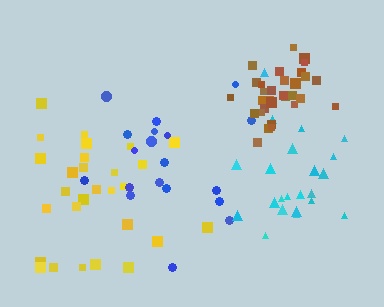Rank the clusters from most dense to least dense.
brown, cyan, blue, yellow.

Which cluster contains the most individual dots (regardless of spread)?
Brown (31).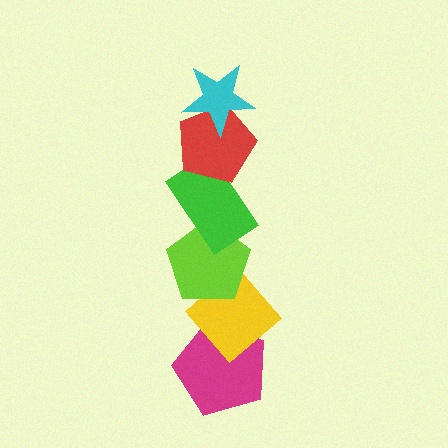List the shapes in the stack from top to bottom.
From top to bottom: the cyan star, the red pentagon, the green rectangle, the lime pentagon, the yellow diamond, the magenta pentagon.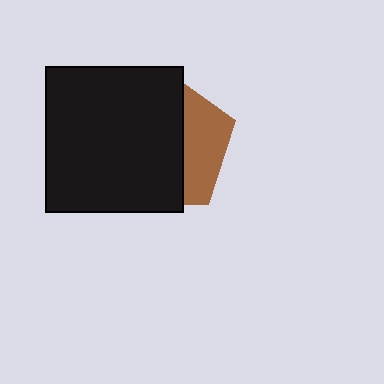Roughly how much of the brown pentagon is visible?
A small part of it is visible (roughly 32%).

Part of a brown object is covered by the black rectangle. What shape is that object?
It is a pentagon.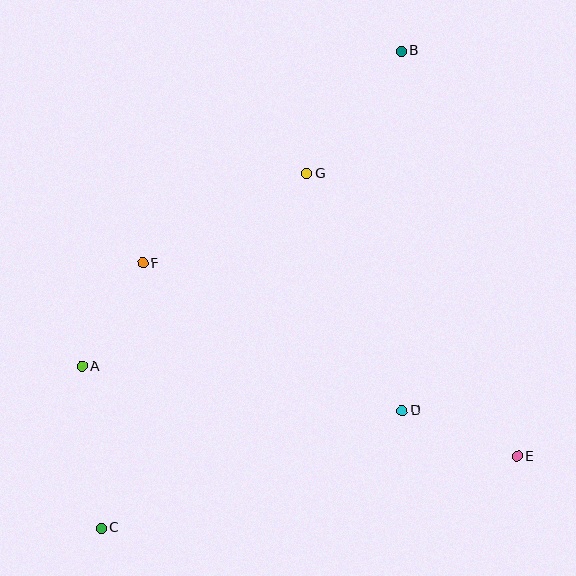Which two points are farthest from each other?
Points B and C are farthest from each other.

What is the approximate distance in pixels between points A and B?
The distance between A and B is approximately 449 pixels.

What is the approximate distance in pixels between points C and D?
The distance between C and D is approximately 323 pixels.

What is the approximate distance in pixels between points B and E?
The distance between B and E is approximately 421 pixels.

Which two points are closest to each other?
Points A and F are closest to each other.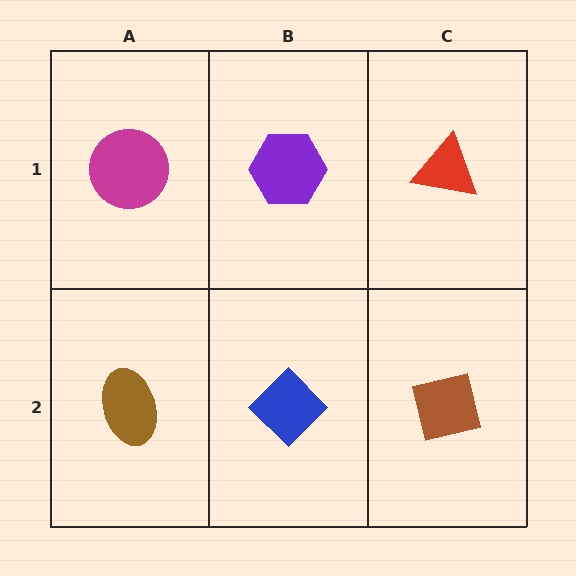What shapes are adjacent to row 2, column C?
A red triangle (row 1, column C), a blue diamond (row 2, column B).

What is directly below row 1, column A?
A brown ellipse.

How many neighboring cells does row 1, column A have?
2.